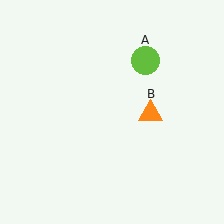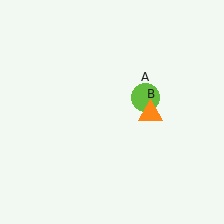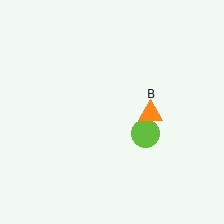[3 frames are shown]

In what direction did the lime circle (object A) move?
The lime circle (object A) moved down.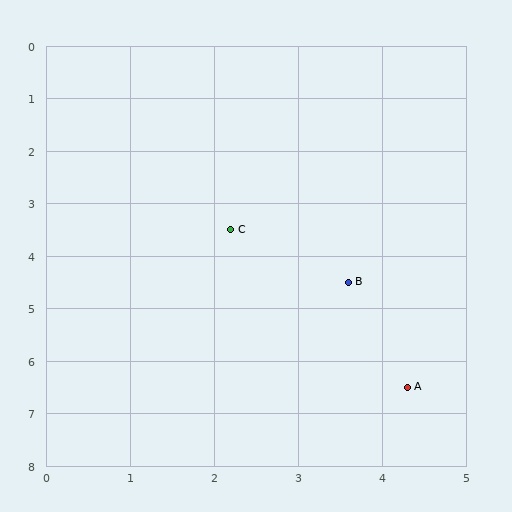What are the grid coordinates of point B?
Point B is at approximately (3.6, 4.5).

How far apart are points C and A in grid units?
Points C and A are about 3.7 grid units apart.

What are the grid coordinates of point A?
Point A is at approximately (4.3, 6.5).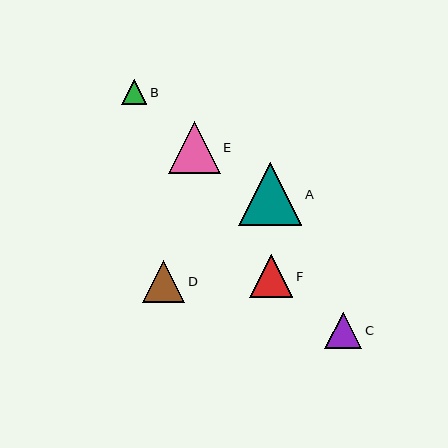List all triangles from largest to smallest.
From largest to smallest: A, E, F, D, C, B.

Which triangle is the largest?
Triangle A is the largest with a size of approximately 64 pixels.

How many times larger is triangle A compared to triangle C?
Triangle A is approximately 1.7 times the size of triangle C.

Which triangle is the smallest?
Triangle B is the smallest with a size of approximately 26 pixels.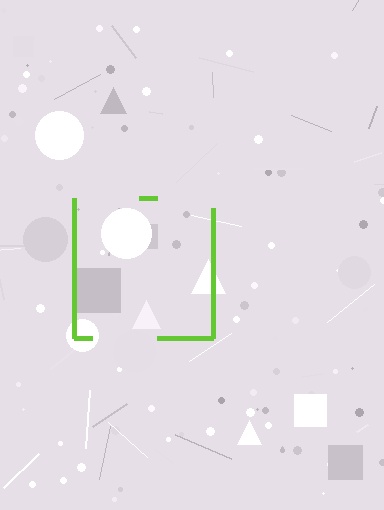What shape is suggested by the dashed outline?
The dashed outline suggests a square.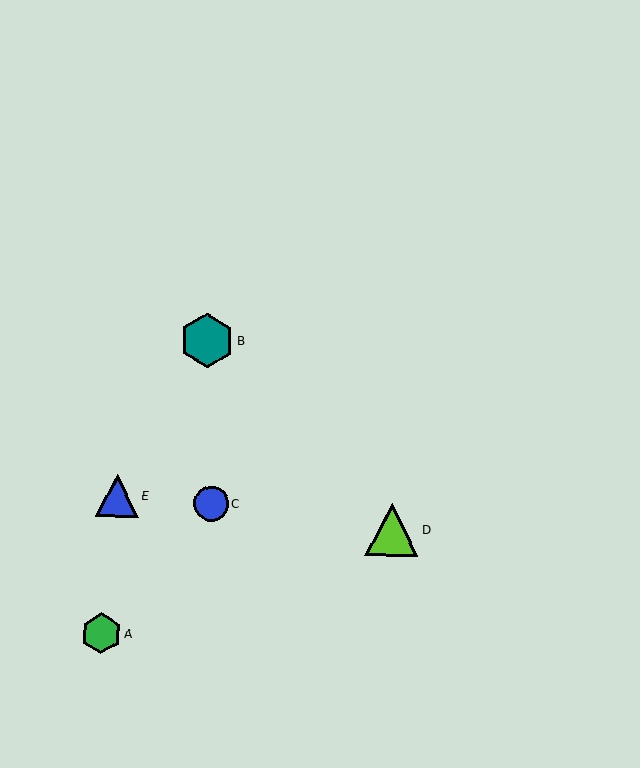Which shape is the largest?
The teal hexagon (labeled B) is the largest.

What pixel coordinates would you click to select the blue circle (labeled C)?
Click at (211, 503) to select the blue circle C.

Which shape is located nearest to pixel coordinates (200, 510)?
The blue circle (labeled C) at (211, 503) is nearest to that location.